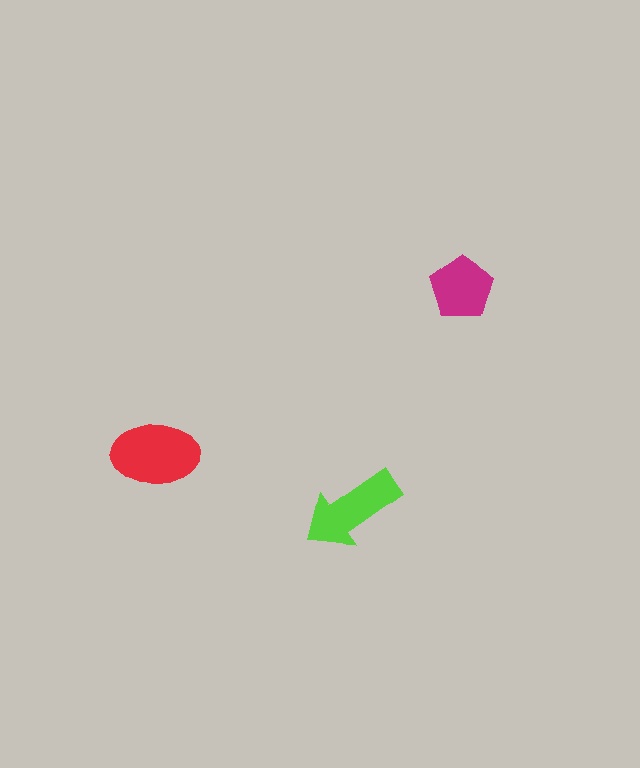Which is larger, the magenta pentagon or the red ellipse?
The red ellipse.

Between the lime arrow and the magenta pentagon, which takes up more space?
The lime arrow.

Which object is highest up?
The magenta pentagon is topmost.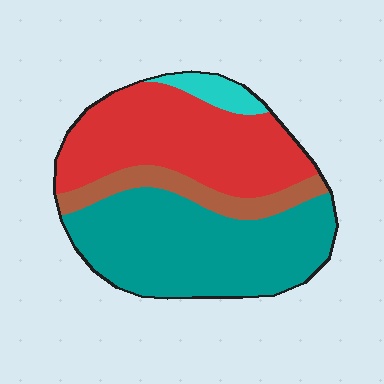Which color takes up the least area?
Cyan, at roughly 5%.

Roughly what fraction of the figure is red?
Red takes up about three eighths (3/8) of the figure.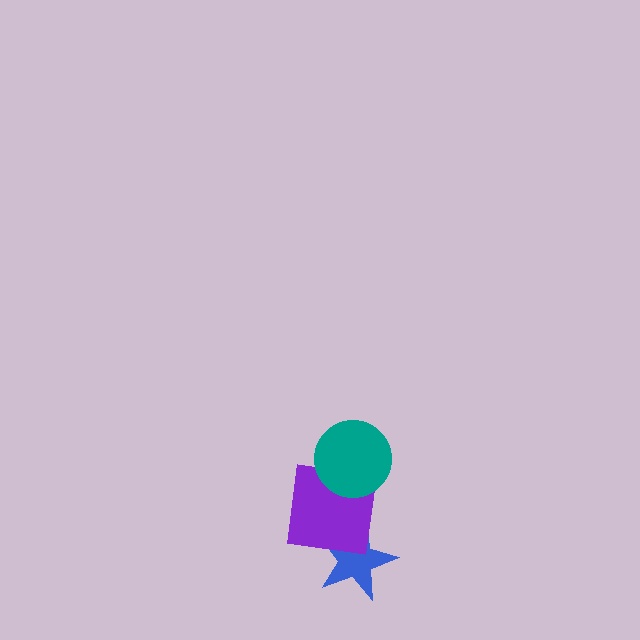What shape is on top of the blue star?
The purple square is on top of the blue star.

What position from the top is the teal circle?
The teal circle is 1st from the top.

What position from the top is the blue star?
The blue star is 3rd from the top.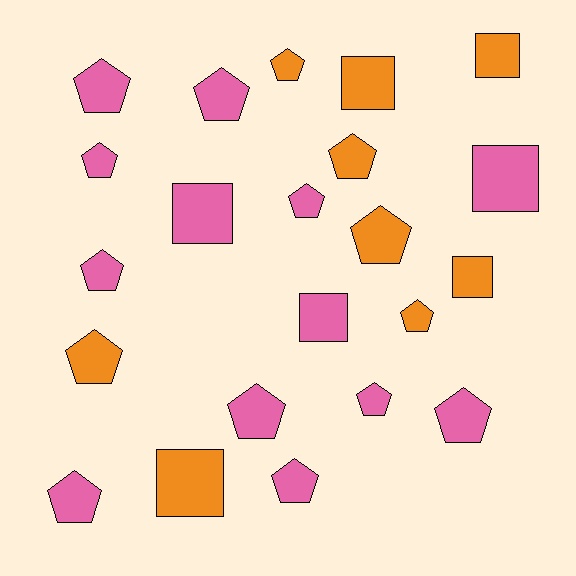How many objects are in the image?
There are 22 objects.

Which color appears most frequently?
Pink, with 13 objects.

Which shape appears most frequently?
Pentagon, with 15 objects.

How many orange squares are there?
There are 4 orange squares.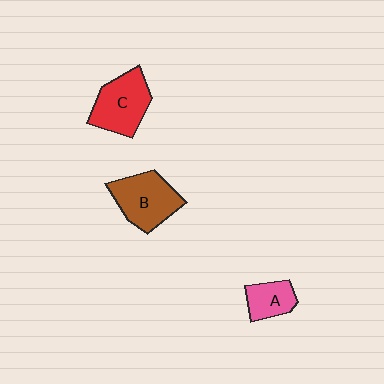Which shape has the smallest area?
Shape A (pink).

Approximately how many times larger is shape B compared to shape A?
Approximately 1.8 times.